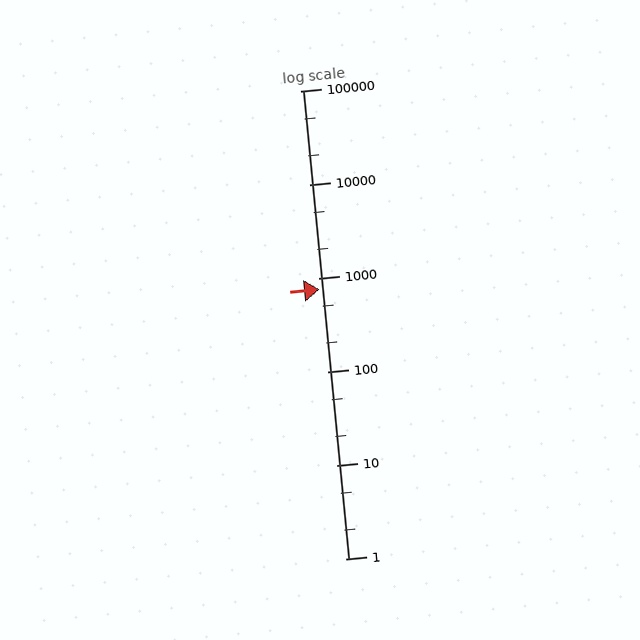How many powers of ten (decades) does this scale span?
The scale spans 5 decades, from 1 to 100000.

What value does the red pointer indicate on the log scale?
The pointer indicates approximately 750.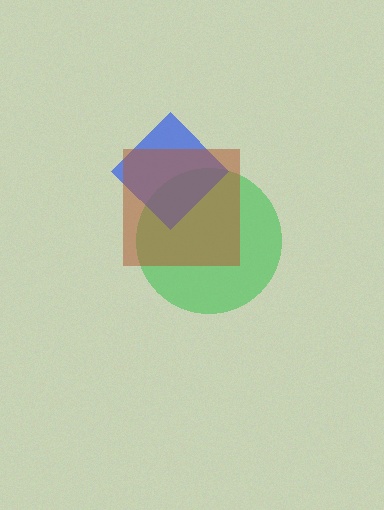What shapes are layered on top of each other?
The layered shapes are: a green circle, a blue diamond, a brown square.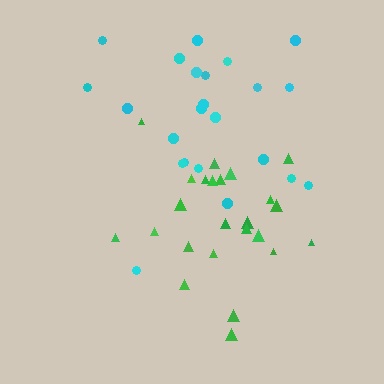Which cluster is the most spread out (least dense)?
Cyan.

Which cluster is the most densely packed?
Green.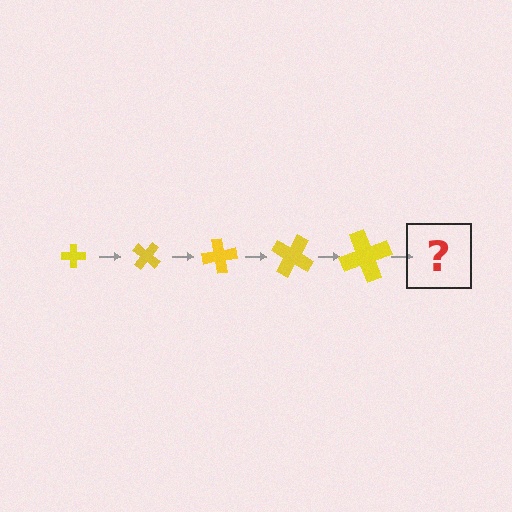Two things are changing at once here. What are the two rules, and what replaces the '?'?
The two rules are that the cross grows larger each step and it rotates 40 degrees each step. The '?' should be a cross, larger than the previous one and rotated 200 degrees from the start.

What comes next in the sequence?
The next element should be a cross, larger than the previous one and rotated 200 degrees from the start.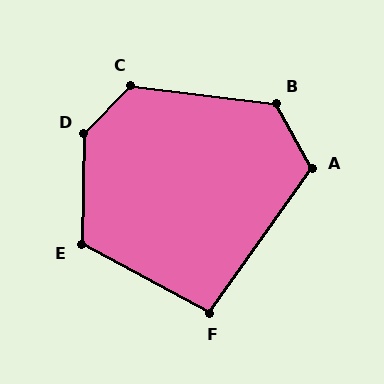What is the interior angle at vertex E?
Approximately 117 degrees (obtuse).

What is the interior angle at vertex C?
Approximately 127 degrees (obtuse).